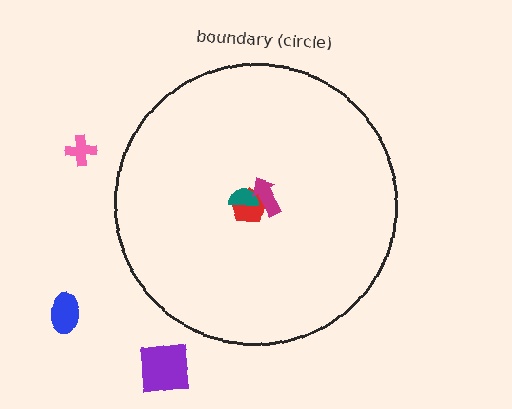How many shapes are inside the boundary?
3 inside, 3 outside.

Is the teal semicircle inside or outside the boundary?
Inside.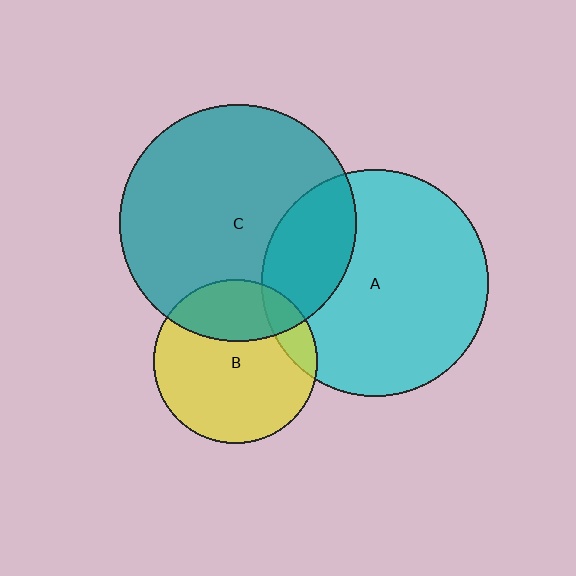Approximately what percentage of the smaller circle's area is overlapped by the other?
Approximately 15%.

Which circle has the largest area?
Circle C (teal).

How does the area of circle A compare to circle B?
Approximately 1.9 times.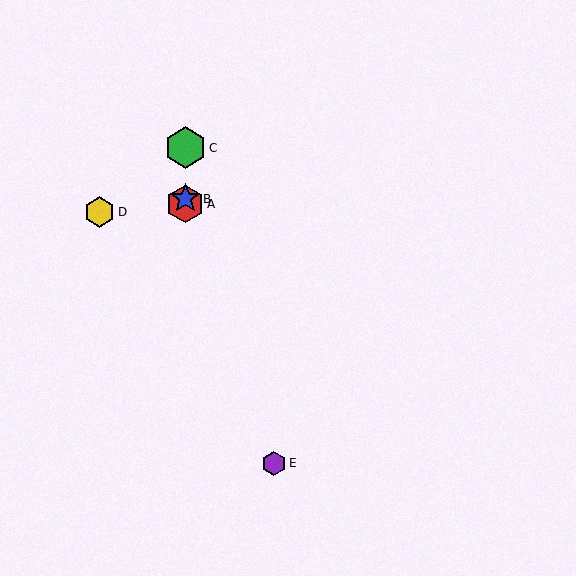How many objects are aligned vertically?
3 objects (A, B, C) are aligned vertically.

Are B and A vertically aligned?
Yes, both are at x≈185.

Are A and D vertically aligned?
No, A is at x≈185 and D is at x≈100.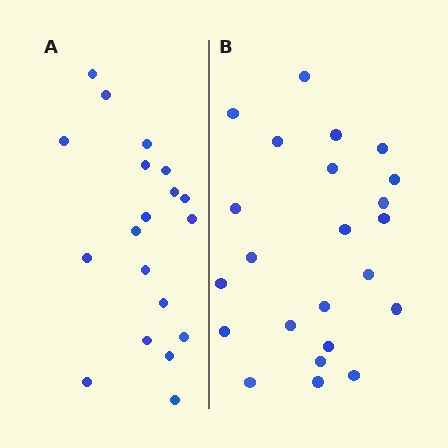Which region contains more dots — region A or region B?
Region B (the right region) has more dots.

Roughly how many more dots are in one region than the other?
Region B has about 4 more dots than region A.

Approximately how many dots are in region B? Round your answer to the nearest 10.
About 20 dots. (The exact count is 23, which rounds to 20.)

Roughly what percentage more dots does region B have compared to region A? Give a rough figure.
About 20% more.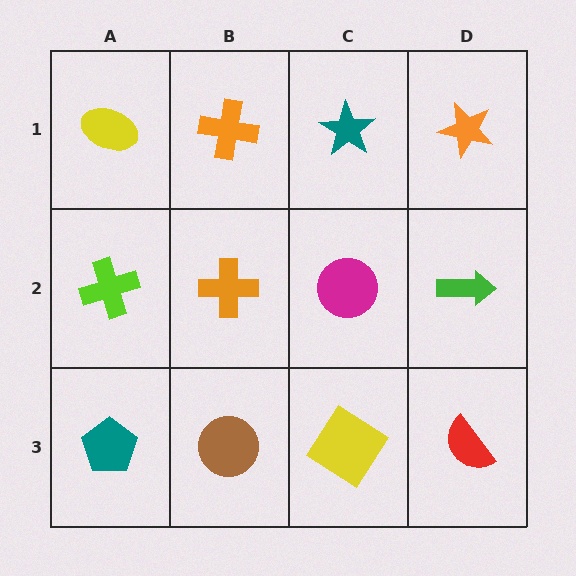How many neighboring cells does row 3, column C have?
3.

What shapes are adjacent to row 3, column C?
A magenta circle (row 2, column C), a brown circle (row 3, column B), a red semicircle (row 3, column D).